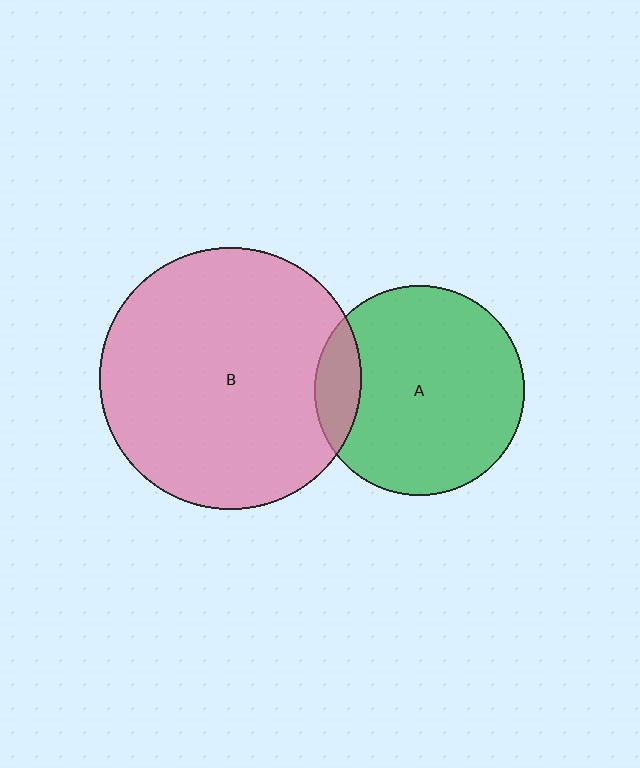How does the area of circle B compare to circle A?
Approximately 1.6 times.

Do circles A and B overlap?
Yes.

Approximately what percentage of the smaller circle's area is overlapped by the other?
Approximately 15%.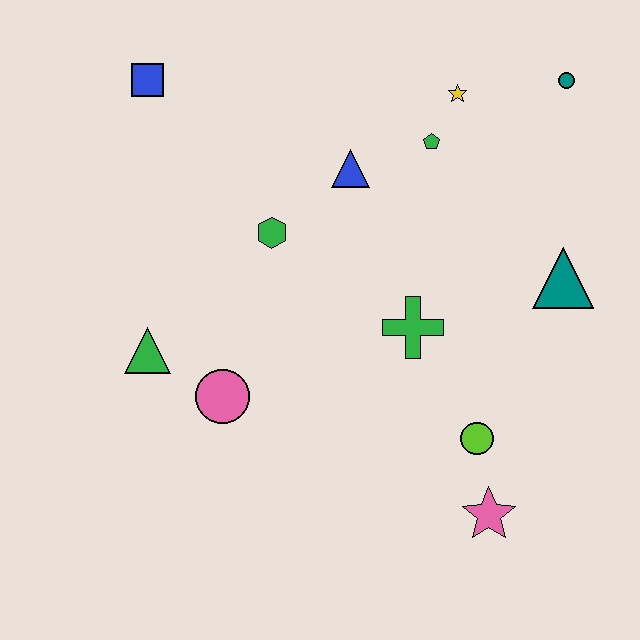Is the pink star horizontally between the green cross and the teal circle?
Yes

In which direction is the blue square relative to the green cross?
The blue square is to the left of the green cross.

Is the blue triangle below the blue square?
Yes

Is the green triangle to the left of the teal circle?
Yes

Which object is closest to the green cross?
The lime circle is closest to the green cross.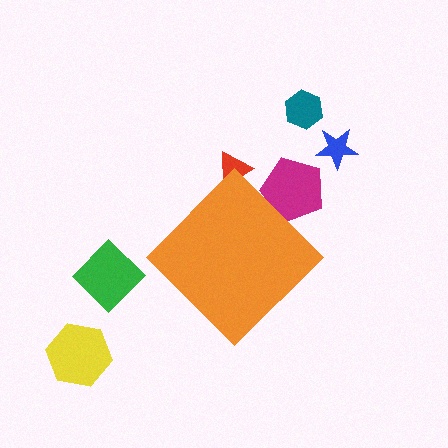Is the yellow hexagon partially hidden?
No, the yellow hexagon is fully visible.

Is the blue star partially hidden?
No, the blue star is fully visible.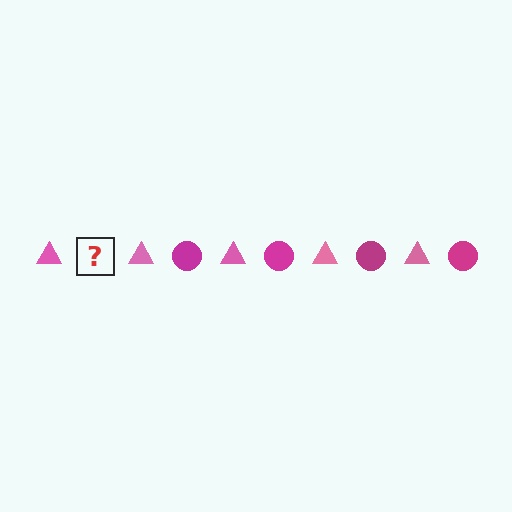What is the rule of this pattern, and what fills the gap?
The rule is that the pattern alternates between pink triangle and magenta circle. The gap should be filled with a magenta circle.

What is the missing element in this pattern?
The missing element is a magenta circle.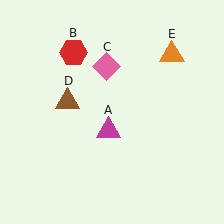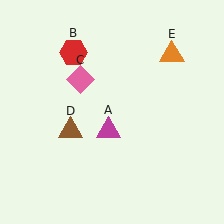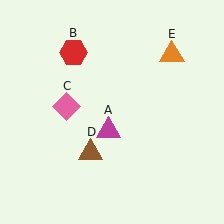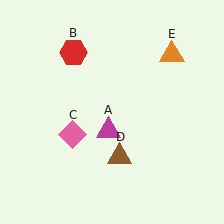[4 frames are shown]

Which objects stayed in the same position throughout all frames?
Magenta triangle (object A) and red hexagon (object B) and orange triangle (object E) remained stationary.